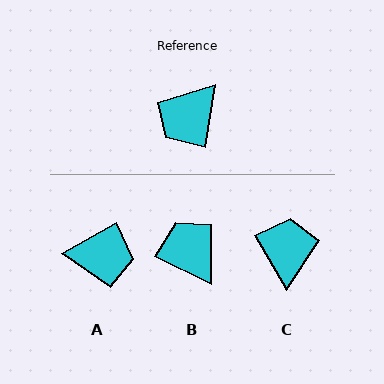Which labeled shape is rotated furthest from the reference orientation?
C, about 141 degrees away.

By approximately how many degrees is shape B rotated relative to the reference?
Approximately 107 degrees clockwise.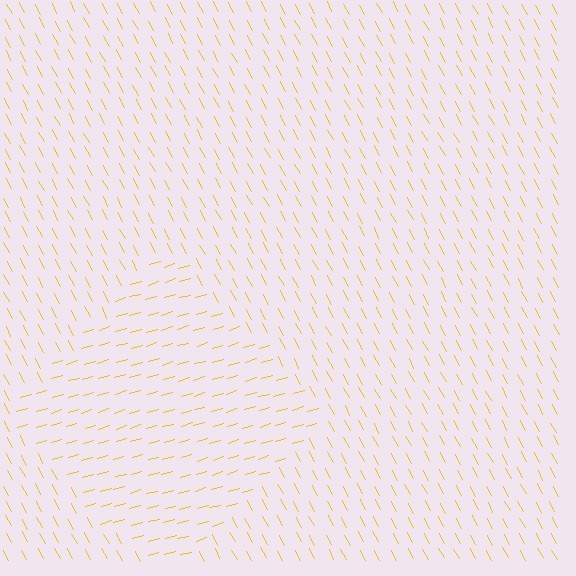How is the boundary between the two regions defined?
The boundary is defined purely by a change in line orientation (approximately 79 degrees difference). All lines are the same color and thickness.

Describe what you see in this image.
The image is filled with small yellow line segments. A diamond region in the image has lines oriented differently from the surrounding lines, creating a visible texture boundary.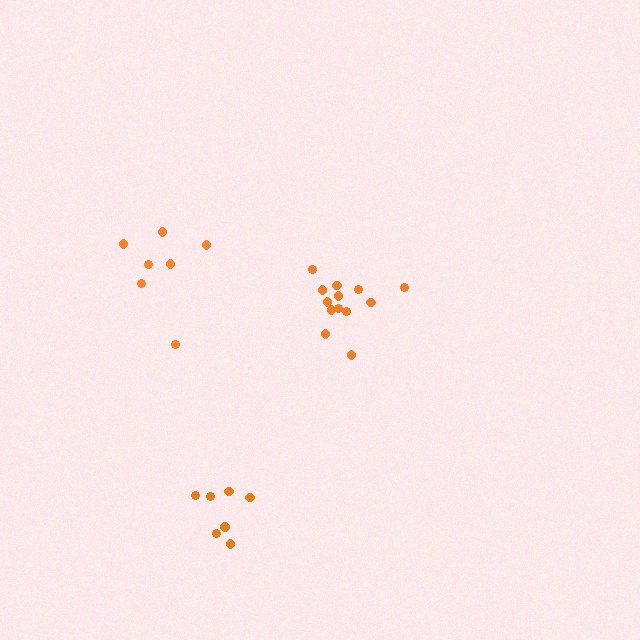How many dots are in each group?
Group 1: 13 dots, Group 2: 7 dots, Group 3: 7 dots (27 total).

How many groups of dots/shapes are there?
There are 3 groups.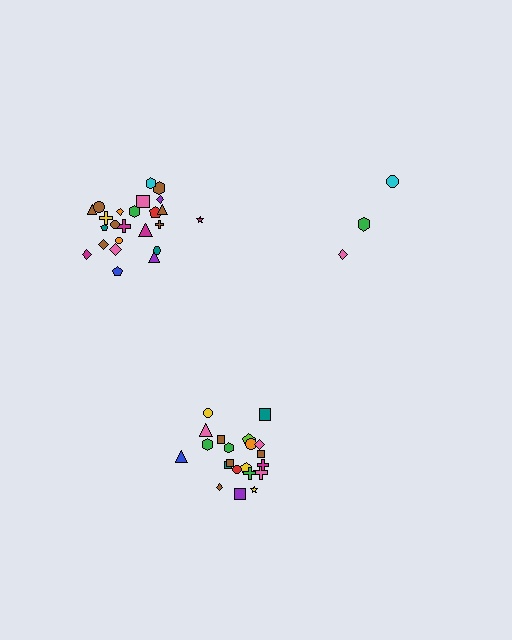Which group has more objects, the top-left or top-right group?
The top-left group.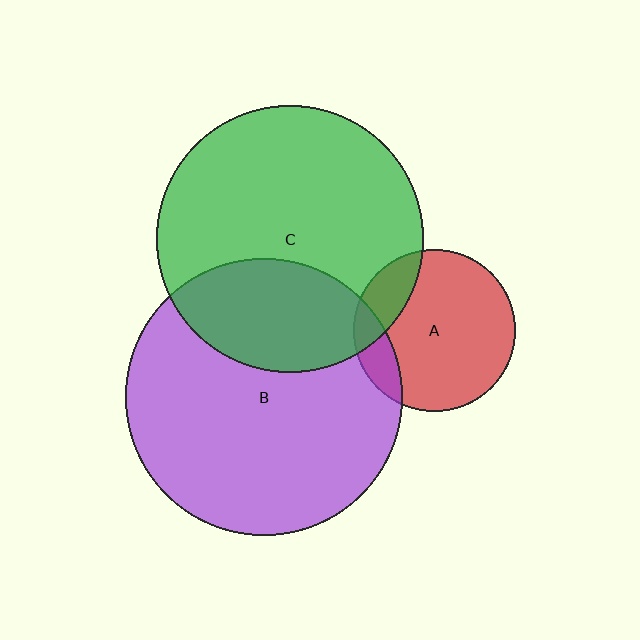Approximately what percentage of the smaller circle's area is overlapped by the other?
Approximately 20%.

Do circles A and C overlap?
Yes.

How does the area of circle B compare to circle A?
Approximately 2.9 times.